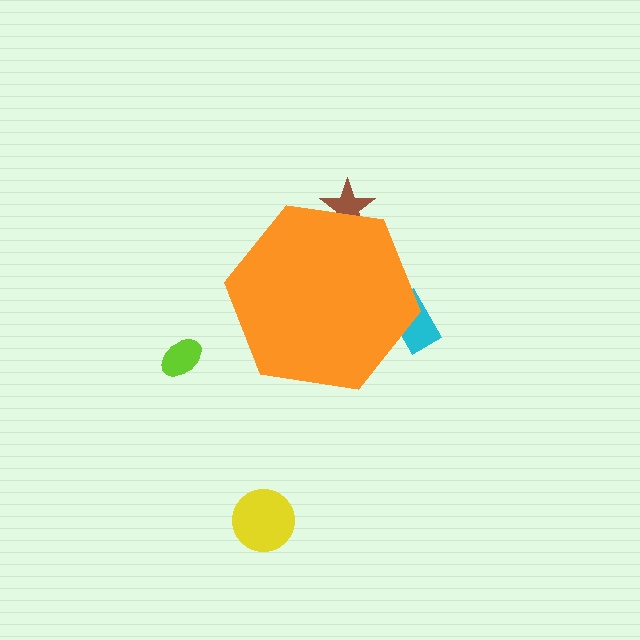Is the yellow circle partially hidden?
No, the yellow circle is fully visible.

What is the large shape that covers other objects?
An orange hexagon.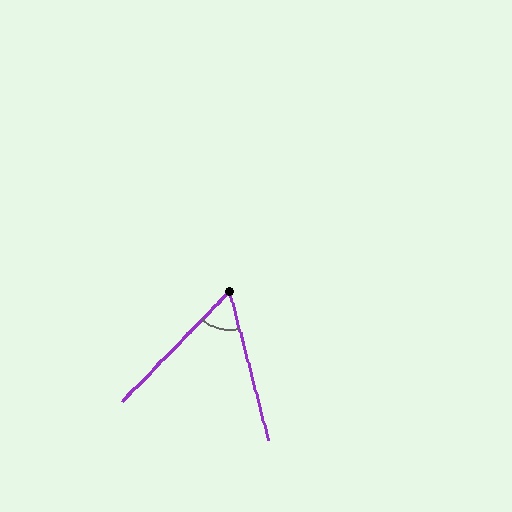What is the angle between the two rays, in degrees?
Approximately 59 degrees.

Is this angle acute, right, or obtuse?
It is acute.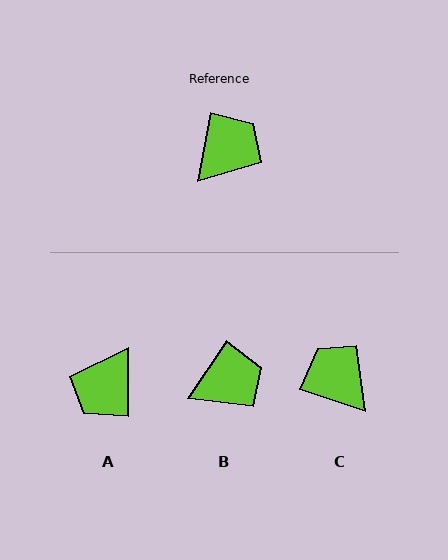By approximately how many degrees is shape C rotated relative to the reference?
Approximately 82 degrees counter-clockwise.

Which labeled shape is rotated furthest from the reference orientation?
A, about 170 degrees away.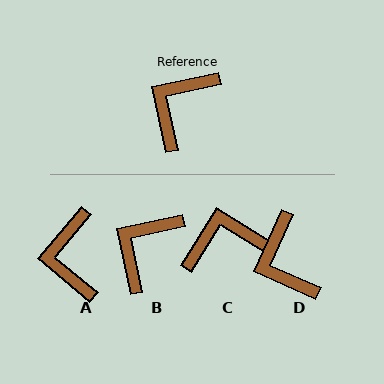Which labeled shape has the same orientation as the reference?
B.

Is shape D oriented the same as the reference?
No, it is off by about 54 degrees.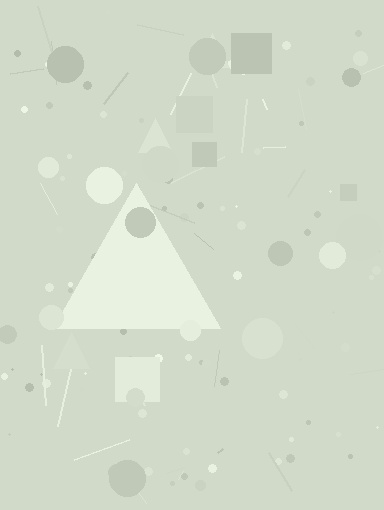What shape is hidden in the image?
A triangle is hidden in the image.